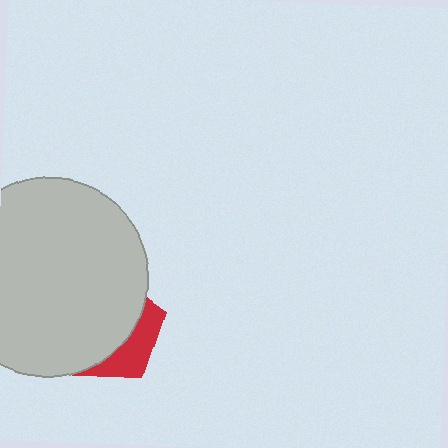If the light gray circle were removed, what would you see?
You would see the complete red pentagon.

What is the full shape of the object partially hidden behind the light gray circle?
The partially hidden object is a red pentagon.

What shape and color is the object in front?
The object in front is a light gray circle.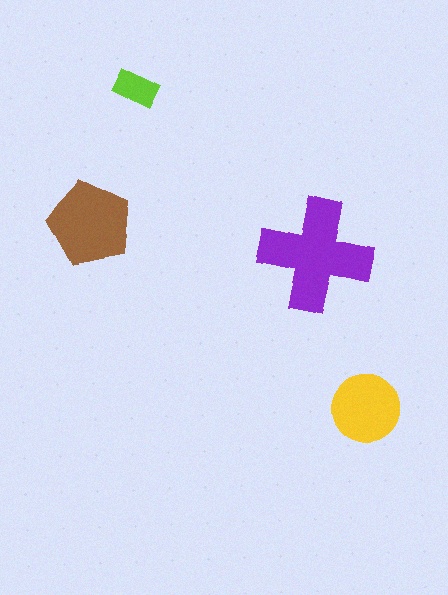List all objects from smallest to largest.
The lime rectangle, the yellow circle, the brown pentagon, the purple cross.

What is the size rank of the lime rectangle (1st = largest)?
4th.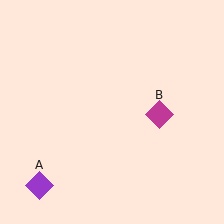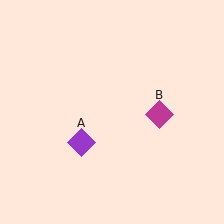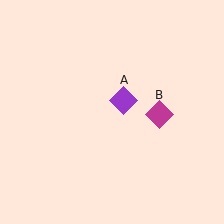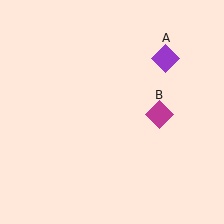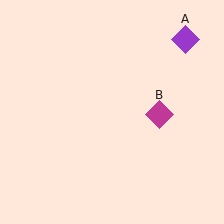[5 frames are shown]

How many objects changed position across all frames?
1 object changed position: purple diamond (object A).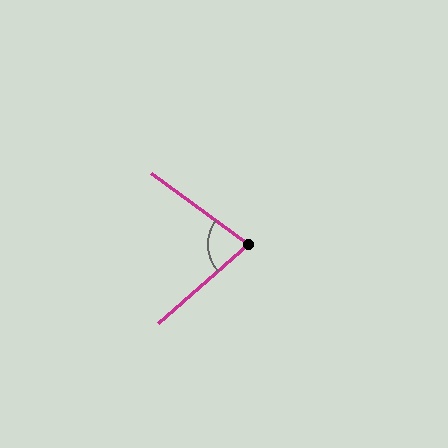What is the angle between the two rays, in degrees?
Approximately 77 degrees.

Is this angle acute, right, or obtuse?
It is acute.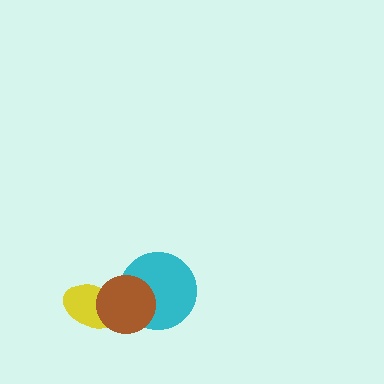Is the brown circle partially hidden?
No, no other shape covers it.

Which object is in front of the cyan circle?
The brown circle is in front of the cyan circle.